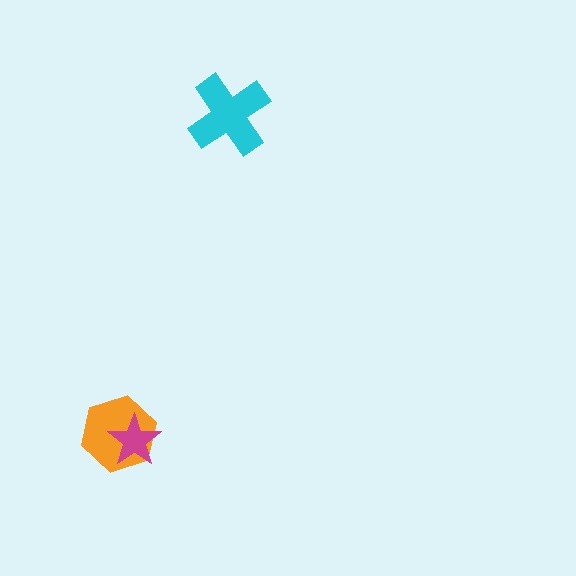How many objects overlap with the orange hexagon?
1 object overlaps with the orange hexagon.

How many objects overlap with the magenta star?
1 object overlaps with the magenta star.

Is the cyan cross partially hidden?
No, no other shape covers it.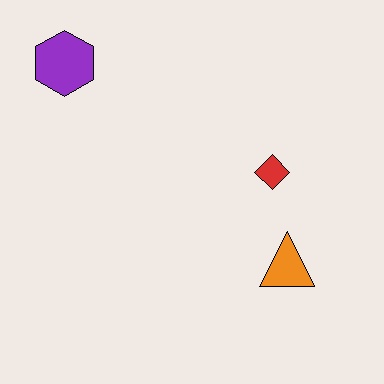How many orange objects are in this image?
There is 1 orange object.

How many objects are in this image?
There are 3 objects.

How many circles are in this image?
There are no circles.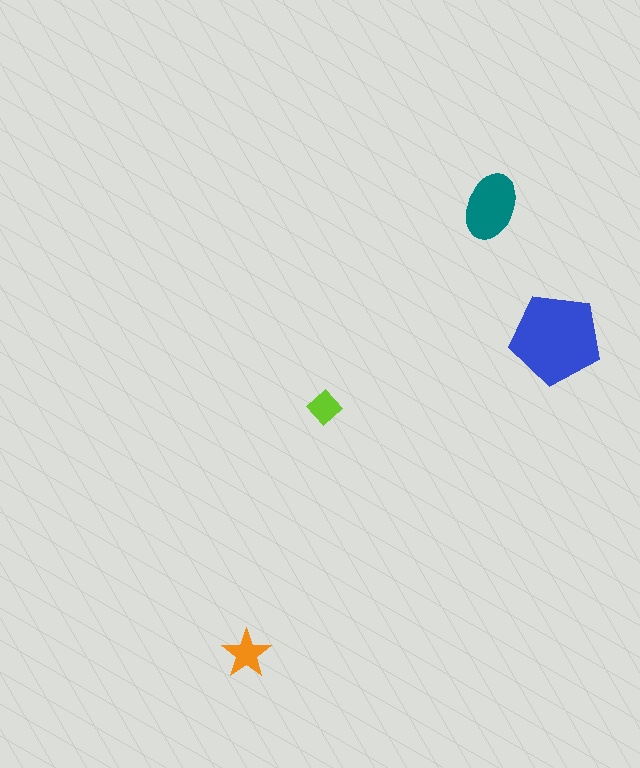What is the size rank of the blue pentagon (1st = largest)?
1st.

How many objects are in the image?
There are 4 objects in the image.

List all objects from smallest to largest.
The lime diamond, the orange star, the teal ellipse, the blue pentagon.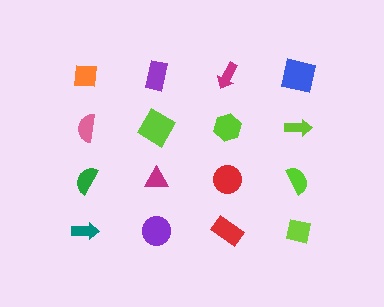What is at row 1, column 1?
An orange square.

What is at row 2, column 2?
A lime diamond.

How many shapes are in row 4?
4 shapes.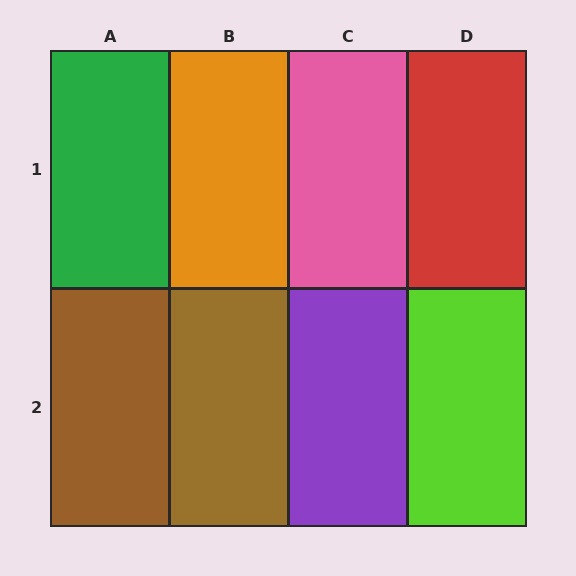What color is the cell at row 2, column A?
Brown.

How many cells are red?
1 cell is red.